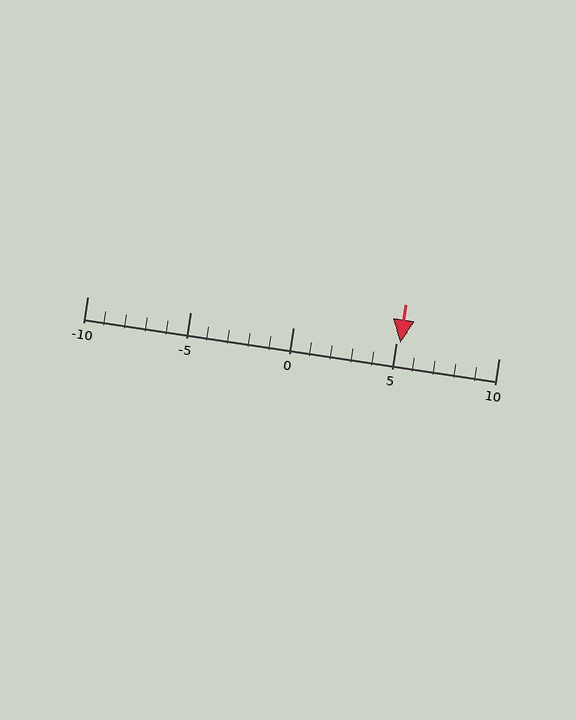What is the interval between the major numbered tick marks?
The major tick marks are spaced 5 units apart.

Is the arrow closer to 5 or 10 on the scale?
The arrow is closer to 5.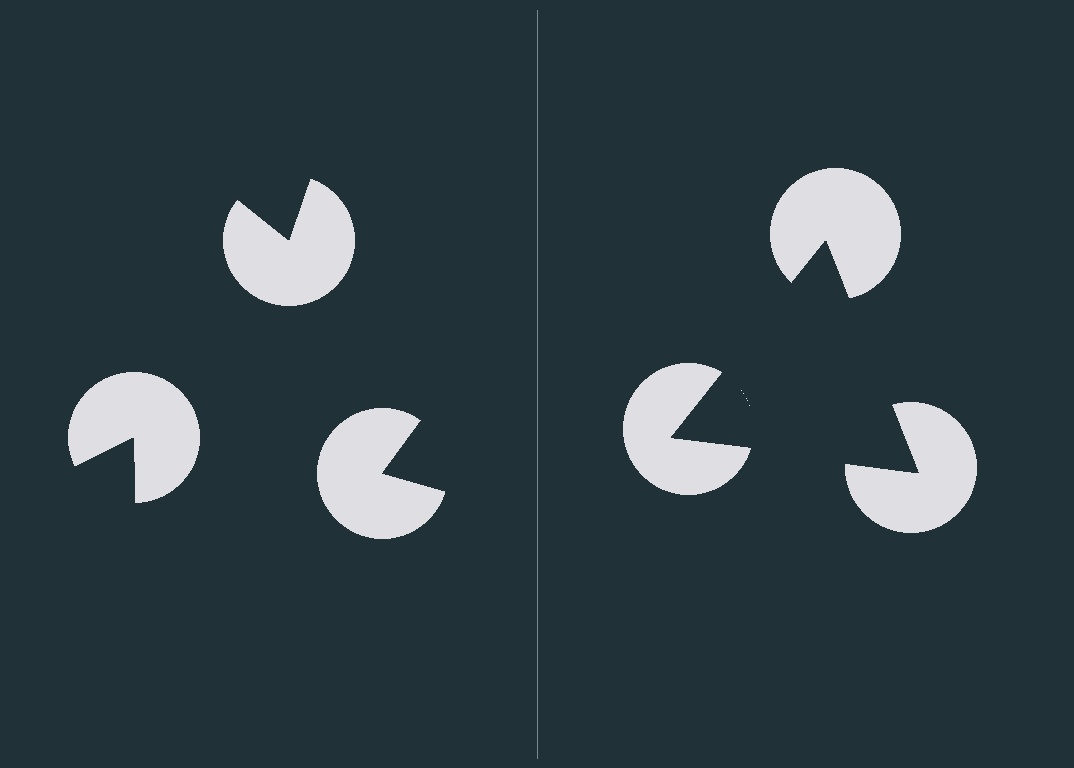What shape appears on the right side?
An illusory triangle.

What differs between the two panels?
The pac-man discs are positioned identically on both sides; only the wedge orientations differ. On the right they align to a triangle; on the left they are misaligned.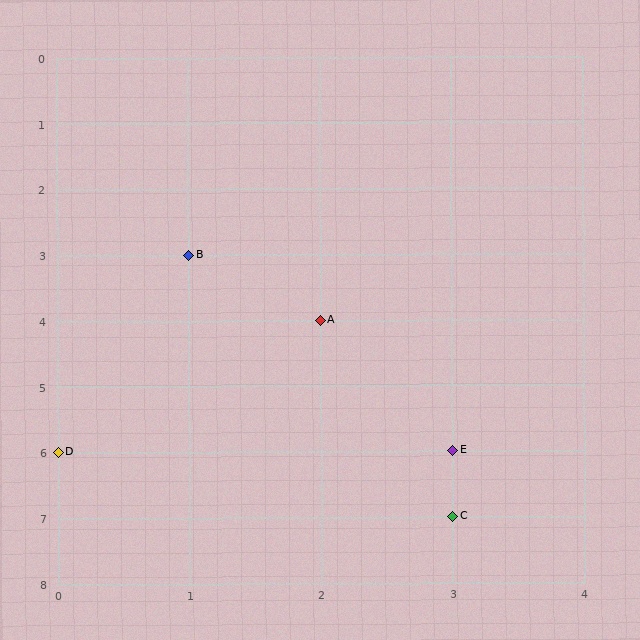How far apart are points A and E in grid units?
Points A and E are 1 column and 2 rows apart (about 2.2 grid units diagonally).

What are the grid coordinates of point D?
Point D is at grid coordinates (0, 6).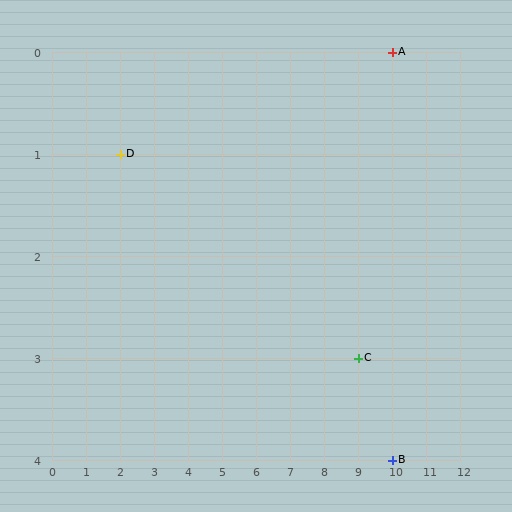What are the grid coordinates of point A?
Point A is at grid coordinates (10, 0).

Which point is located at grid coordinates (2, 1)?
Point D is at (2, 1).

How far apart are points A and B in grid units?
Points A and B are 4 rows apart.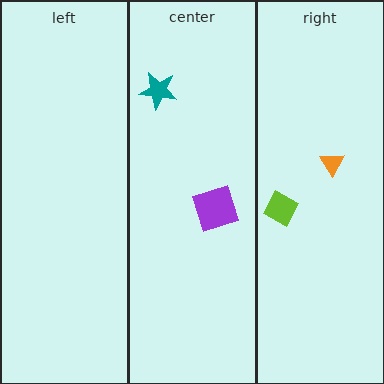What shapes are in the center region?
The purple square, the teal star.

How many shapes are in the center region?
2.